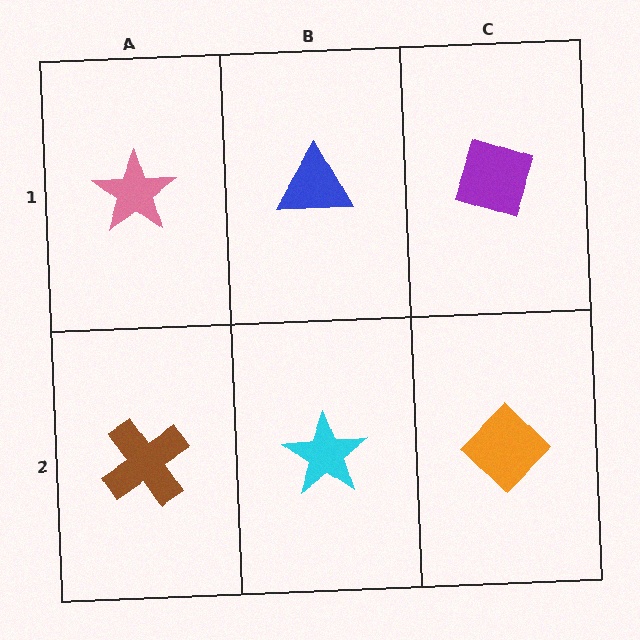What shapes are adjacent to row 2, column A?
A pink star (row 1, column A), a cyan star (row 2, column B).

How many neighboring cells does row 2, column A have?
2.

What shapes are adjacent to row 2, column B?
A blue triangle (row 1, column B), a brown cross (row 2, column A), an orange diamond (row 2, column C).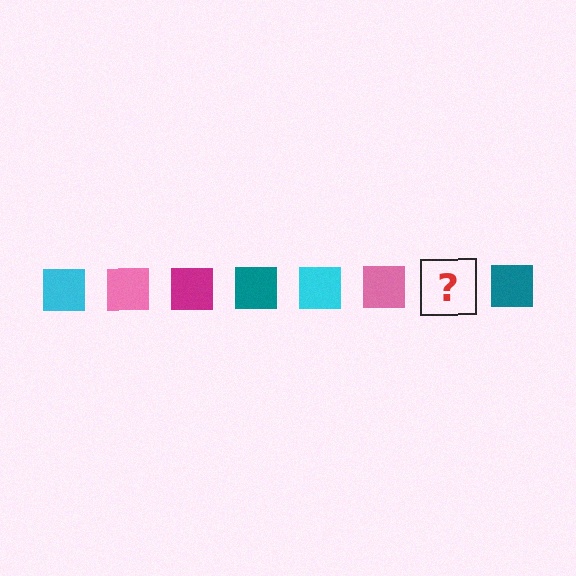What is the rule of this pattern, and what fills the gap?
The rule is that the pattern cycles through cyan, pink, magenta, teal squares. The gap should be filled with a magenta square.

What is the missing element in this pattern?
The missing element is a magenta square.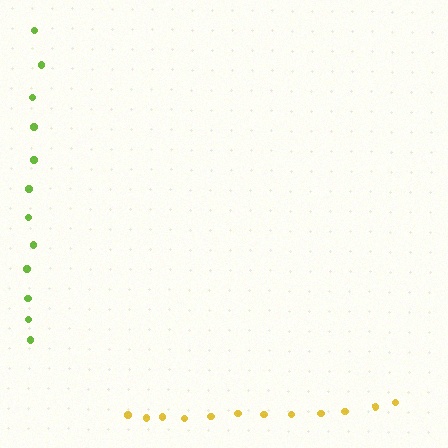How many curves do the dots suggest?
There are 2 distinct paths.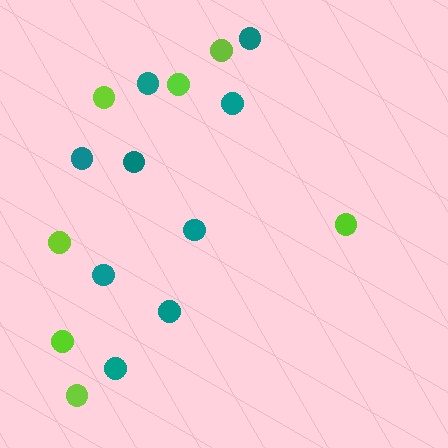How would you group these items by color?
There are 2 groups: one group of lime circles (7) and one group of teal circles (9).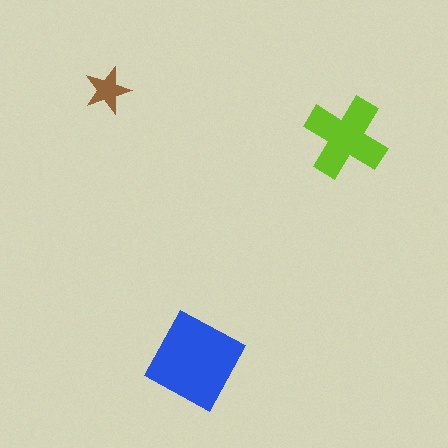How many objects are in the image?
There are 3 objects in the image.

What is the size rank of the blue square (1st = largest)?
1st.